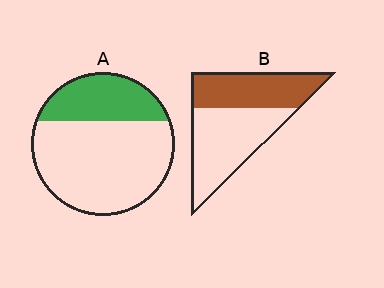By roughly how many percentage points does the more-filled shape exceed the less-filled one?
By roughly 15 percentage points (B over A).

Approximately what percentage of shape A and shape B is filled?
A is approximately 30% and B is approximately 45%.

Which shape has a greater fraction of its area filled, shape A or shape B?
Shape B.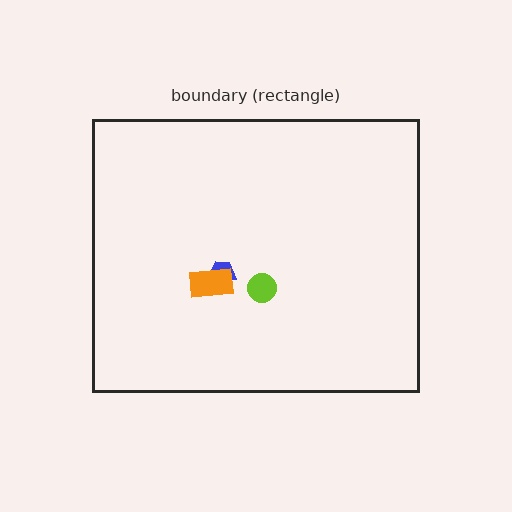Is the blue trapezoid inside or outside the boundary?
Inside.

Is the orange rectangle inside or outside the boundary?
Inside.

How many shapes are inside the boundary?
3 inside, 0 outside.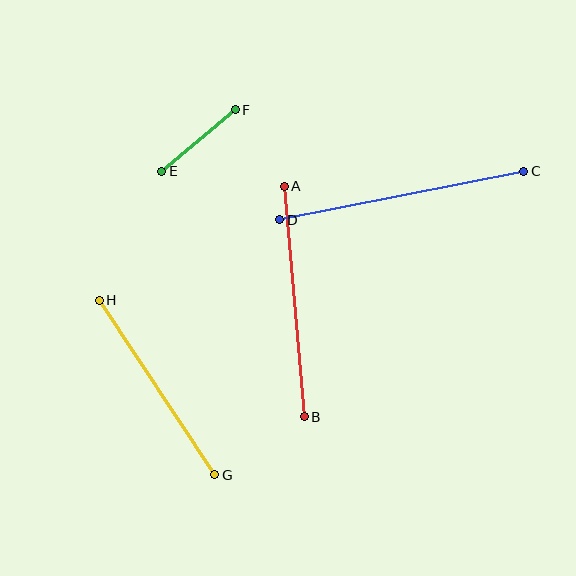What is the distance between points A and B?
The distance is approximately 231 pixels.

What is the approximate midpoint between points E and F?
The midpoint is at approximately (199, 140) pixels.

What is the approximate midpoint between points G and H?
The midpoint is at approximately (157, 388) pixels.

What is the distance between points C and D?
The distance is approximately 248 pixels.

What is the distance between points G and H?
The distance is approximately 209 pixels.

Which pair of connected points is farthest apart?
Points C and D are farthest apart.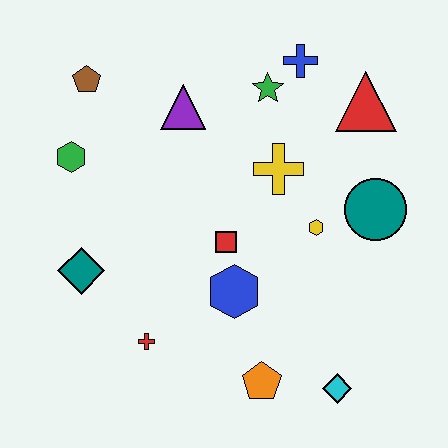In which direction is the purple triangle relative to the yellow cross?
The purple triangle is to the left of the yellow cross.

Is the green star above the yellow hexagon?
Yes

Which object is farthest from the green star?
The cyan diamond is farthest from the green star.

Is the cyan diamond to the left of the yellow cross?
No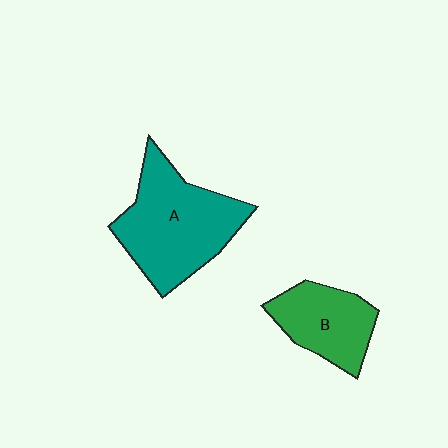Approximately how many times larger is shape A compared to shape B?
Approximately 1.7 times.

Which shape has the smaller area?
Shape B (green).